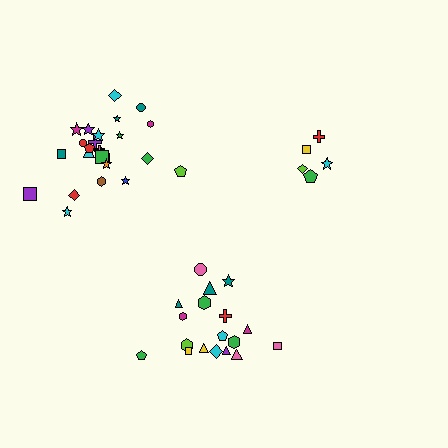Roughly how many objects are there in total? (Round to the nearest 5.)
Roughly 50 objects in total.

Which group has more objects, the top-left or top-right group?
The top-left group.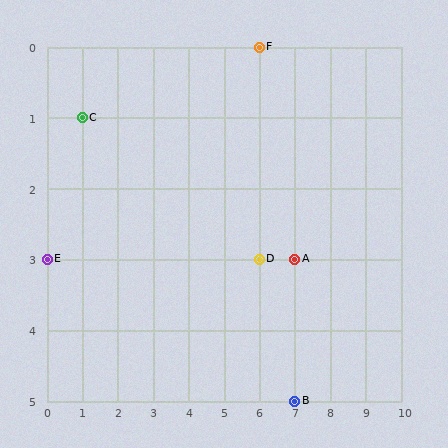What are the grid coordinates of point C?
Point C is at grid coordinates (1, 1).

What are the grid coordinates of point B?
Point B is at grid coordinates (7, 5).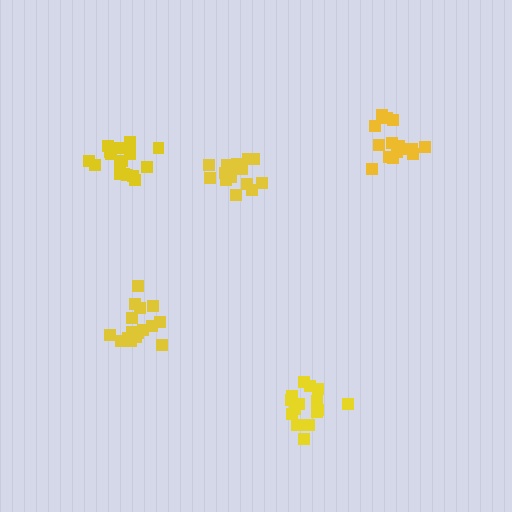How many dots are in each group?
Group 1: 16 dots, Group 2: 16 dots, Group 3: 15 dots, Group 4: 15 dots, Group 5: 18 dots (80 total).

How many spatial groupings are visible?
There are 5 spatial groupings.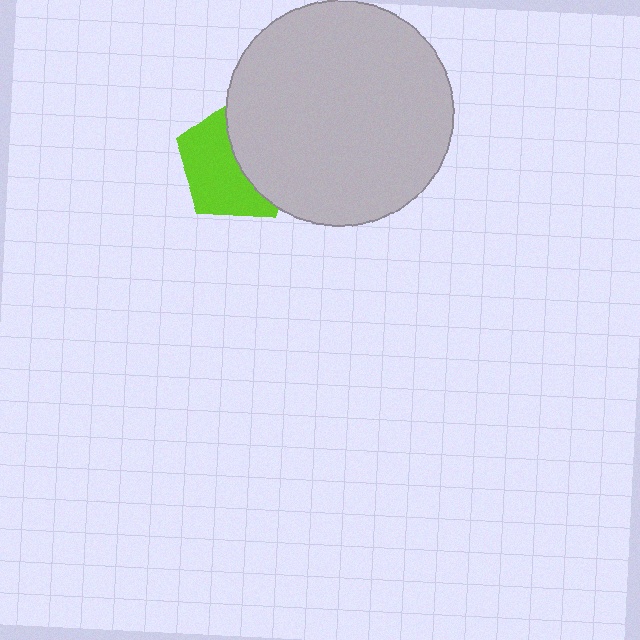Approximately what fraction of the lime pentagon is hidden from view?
Roughly 47% of the lime pentagon is hidden behind the light gray circle.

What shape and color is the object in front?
The object in front is a light gray circle.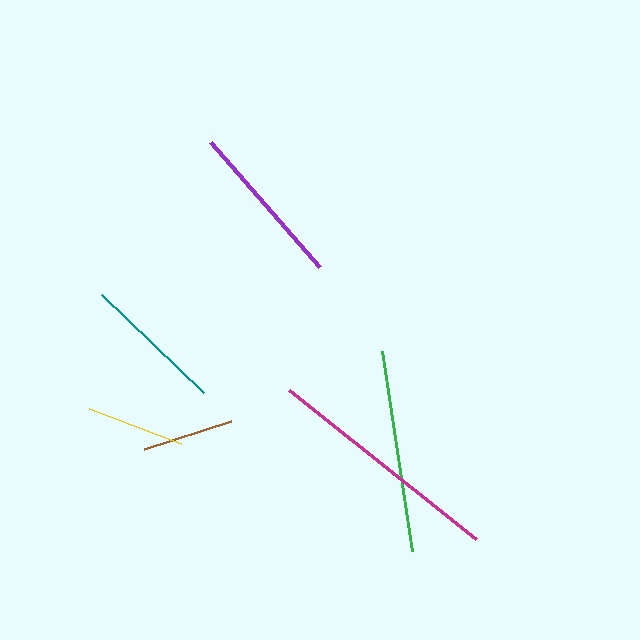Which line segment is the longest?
The magenta line is the longest at approximately 239 pixels.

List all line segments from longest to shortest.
From longest to shortest: magenta, green, purple, teal, yellow, brown.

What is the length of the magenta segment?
The magenta segment is approximately 239 pixels long.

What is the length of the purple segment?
The purple segment is approximately 167 pixels long.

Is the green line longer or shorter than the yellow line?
The green line is longer than the yellow line.